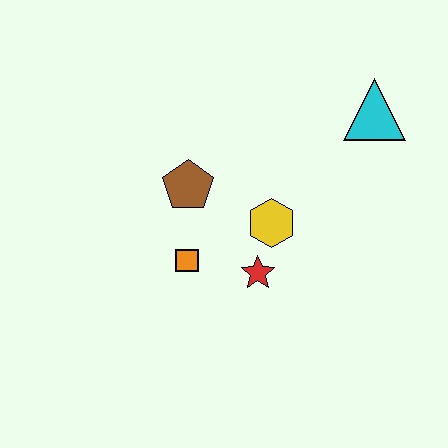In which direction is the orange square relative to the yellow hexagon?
The orange square is to the left of the yellow hexagon.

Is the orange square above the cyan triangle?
No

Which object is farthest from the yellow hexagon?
The cyan triangle is farthest from the yellow hexagon.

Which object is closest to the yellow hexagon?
The red star is closest to the yellow hexagon.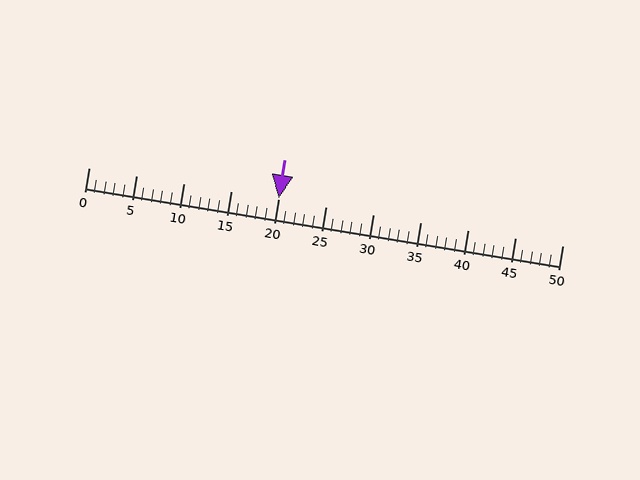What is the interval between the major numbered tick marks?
The major tick marks are spaced 5 units apart.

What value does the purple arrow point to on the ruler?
The purple arrow points to approximately 20.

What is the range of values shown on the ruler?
The ruler shows values from 0 to 50.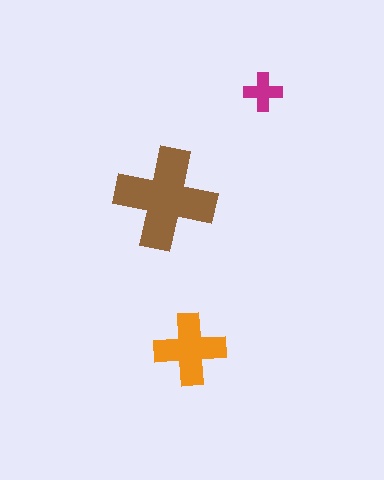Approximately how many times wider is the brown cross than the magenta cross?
About 2.5 times wider.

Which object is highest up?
The magenta cross is topmost.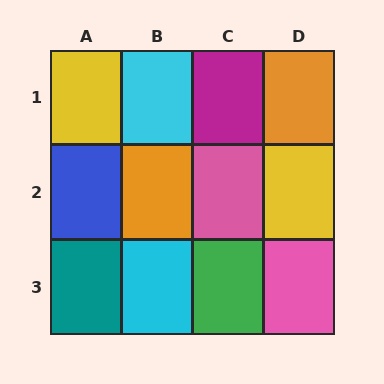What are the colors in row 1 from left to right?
Yellow, cyan, magenta, orange.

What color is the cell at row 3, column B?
Cyan.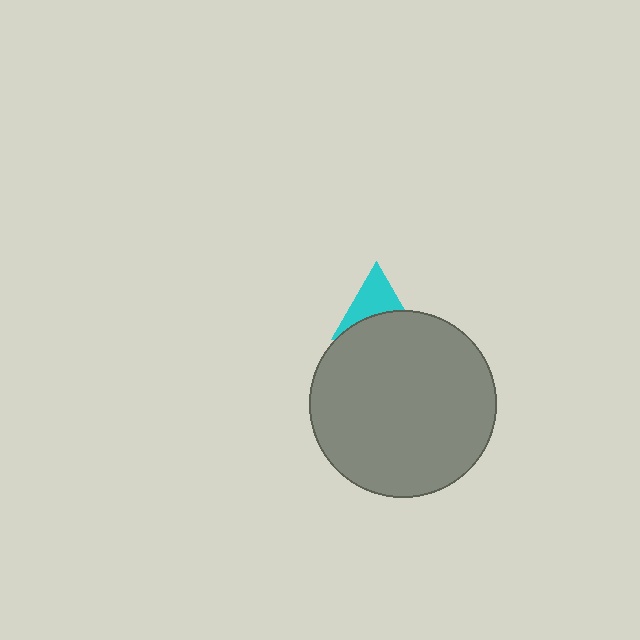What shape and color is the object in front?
The object in front is a gray circle.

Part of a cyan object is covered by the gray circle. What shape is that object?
It is a triangle.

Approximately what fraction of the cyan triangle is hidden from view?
Roughly 48% of the cyan triangle is hidden behind the gray circle.